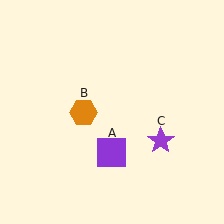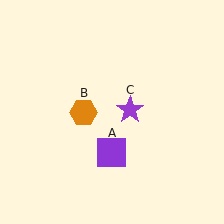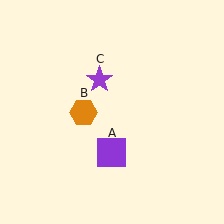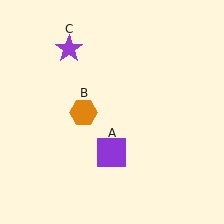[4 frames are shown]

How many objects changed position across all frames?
1 object changed position: purple star (object C).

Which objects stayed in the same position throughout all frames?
Purple square (object A) and orange hexagon (object B) remained stationary.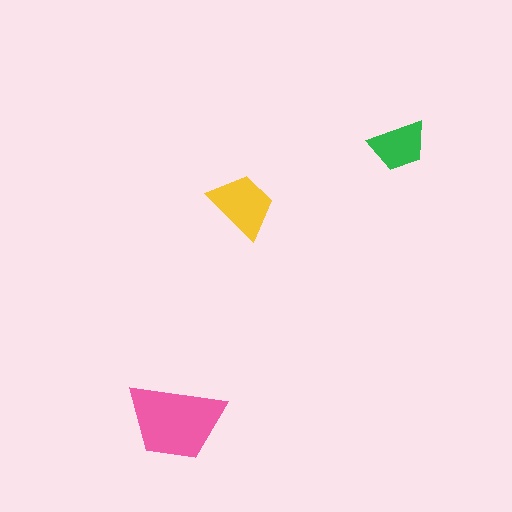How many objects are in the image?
There are 3 objects in the image.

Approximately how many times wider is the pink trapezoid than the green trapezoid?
About 1.5 times wider.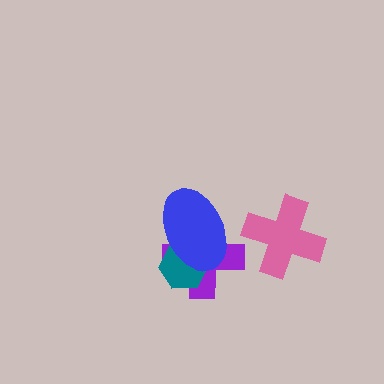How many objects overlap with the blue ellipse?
2 objects overlap with the blue ellipse.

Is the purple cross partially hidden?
Yes, it is partially covered by another shape.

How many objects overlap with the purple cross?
2 objects overlap with the purple cross.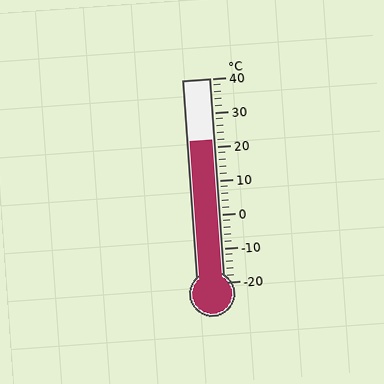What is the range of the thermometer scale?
The thermometer scale ranges from -20°C to 40°C.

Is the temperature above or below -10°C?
The temperature is above -10°C.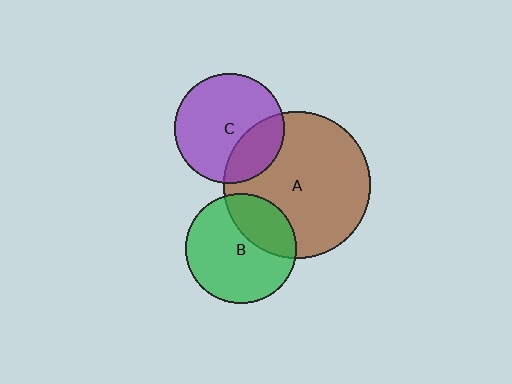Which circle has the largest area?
Circle A (brown).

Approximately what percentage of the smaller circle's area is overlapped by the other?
Approximately 25%.